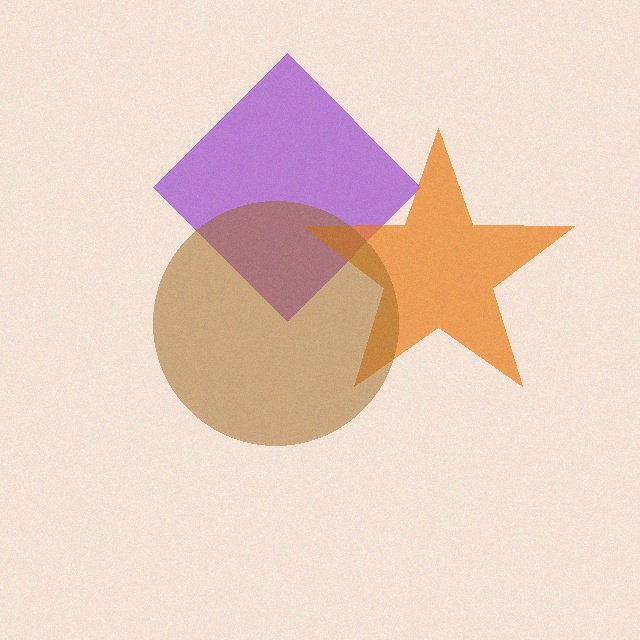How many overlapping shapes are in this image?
There are 3 overlapping shapes in the image.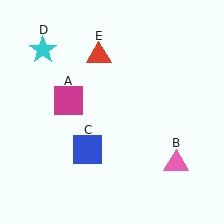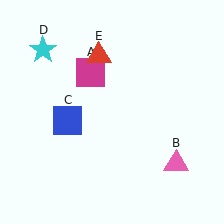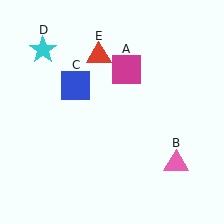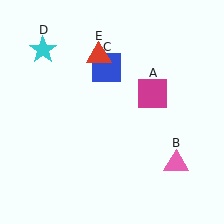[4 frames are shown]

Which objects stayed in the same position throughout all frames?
Pink triangle (object B) and cyan star (object D) and red triangle (object E) remained stationary.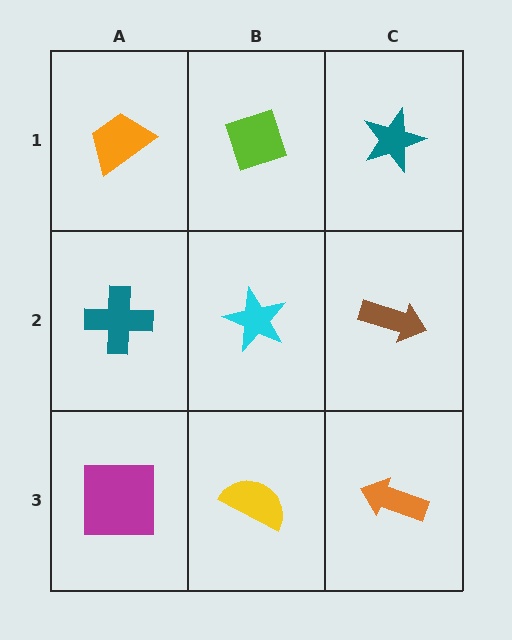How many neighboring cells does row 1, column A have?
2.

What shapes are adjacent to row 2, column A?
An orange trapezoid (row 1, column A), a magenta square (row 3, column A), a cyan star (row 2, column B).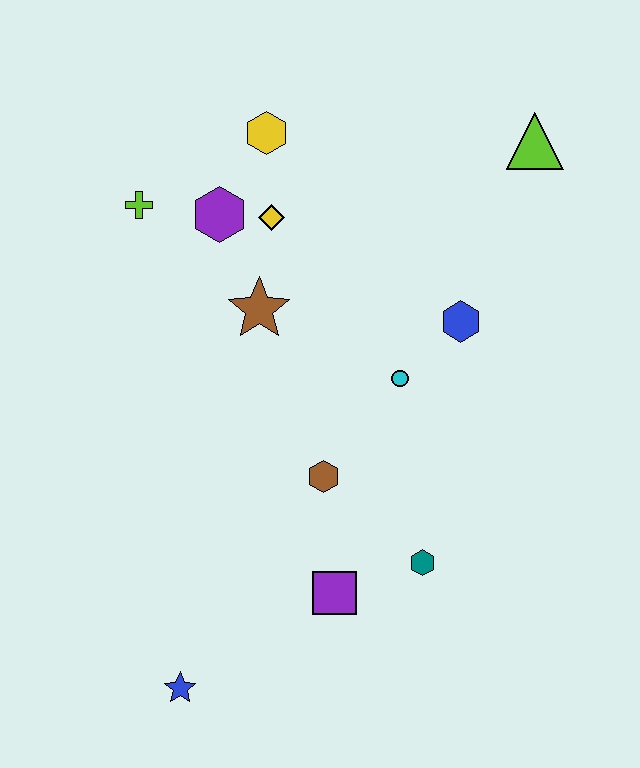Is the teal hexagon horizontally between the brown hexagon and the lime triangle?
Yes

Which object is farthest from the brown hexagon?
The lime triangle is farthest from the brown hexagon.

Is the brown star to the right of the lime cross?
Yes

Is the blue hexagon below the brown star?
Yes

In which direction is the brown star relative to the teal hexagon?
The brown star is above the teal hexagon.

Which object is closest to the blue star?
The purple square is closest to the blue star.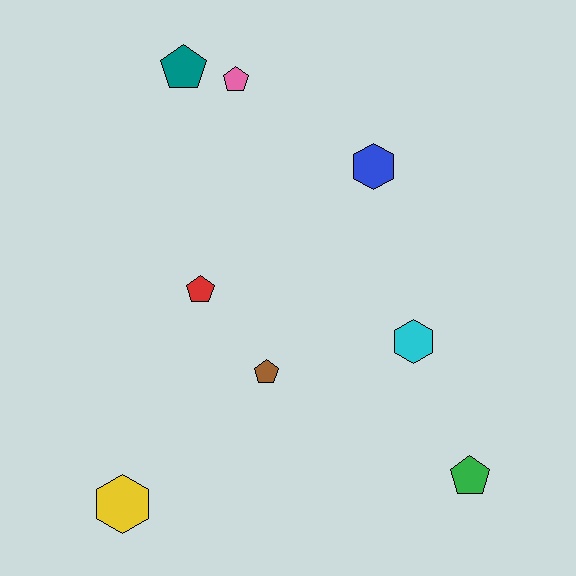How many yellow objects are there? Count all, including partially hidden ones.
There is 1 yellow object.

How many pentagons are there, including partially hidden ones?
There are 5 pentagons.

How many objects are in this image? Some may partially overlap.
There are 8 objects.